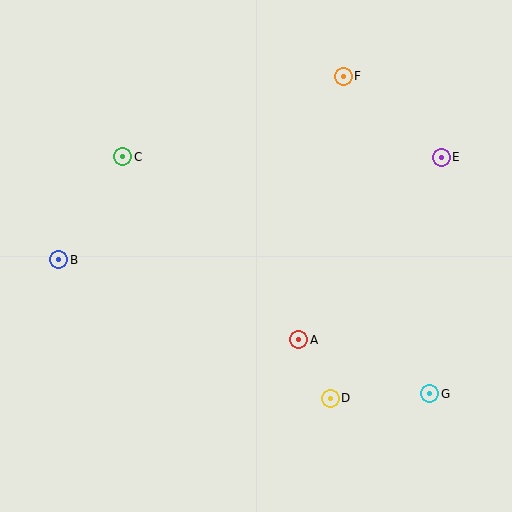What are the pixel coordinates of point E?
Point E is at (441, 157).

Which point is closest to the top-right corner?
Point E is closest to the top-right corner.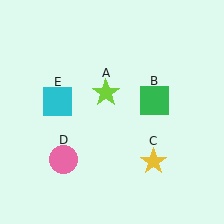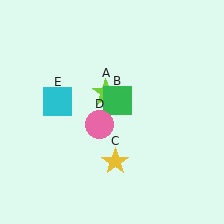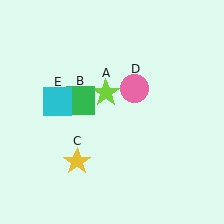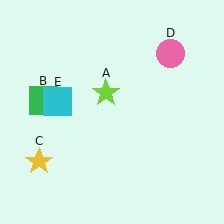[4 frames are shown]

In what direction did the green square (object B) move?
The green square (object B) moved left.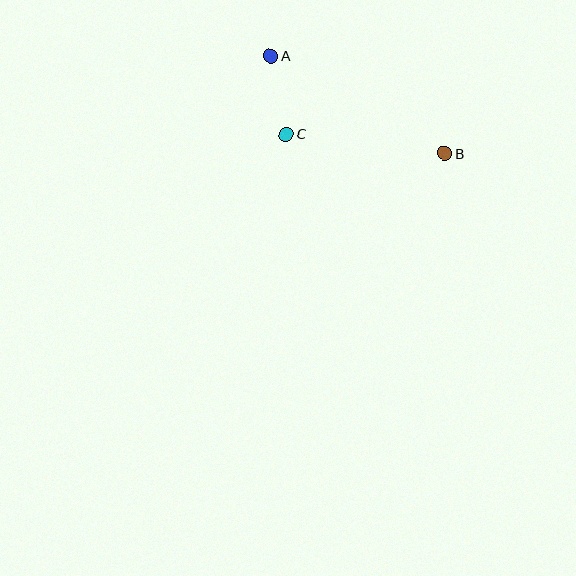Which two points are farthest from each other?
Points A and B are farthest from each other.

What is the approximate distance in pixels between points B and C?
The distance between B and C is approximately 160 pixels.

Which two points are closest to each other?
Points A and C are closest to each other.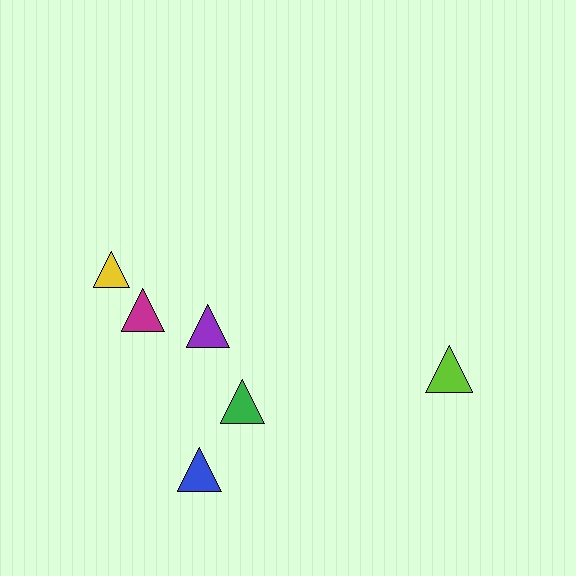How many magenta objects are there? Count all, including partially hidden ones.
There is 1 magenta object.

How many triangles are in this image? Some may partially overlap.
There are 6 triangles.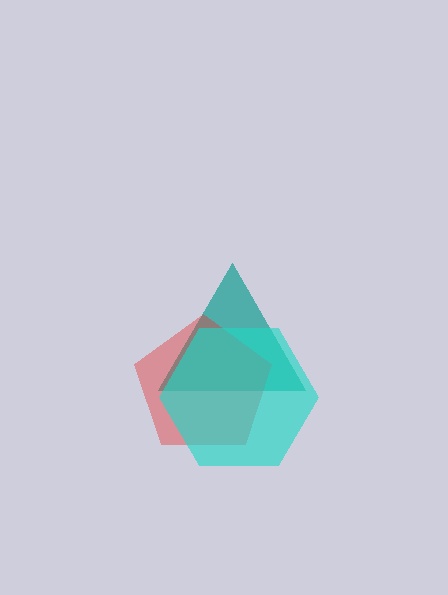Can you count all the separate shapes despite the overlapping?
Yes, there are 3 separate shapes.